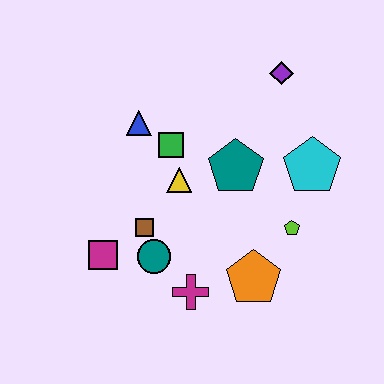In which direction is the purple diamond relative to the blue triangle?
The purple diamond is to the right of the blue triangle.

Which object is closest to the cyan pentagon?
The lime pentagon is closest to the cyan pentagon.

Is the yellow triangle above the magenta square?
Yes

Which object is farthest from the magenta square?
The purple diamond is farthest from the magenta square.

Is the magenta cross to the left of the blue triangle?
No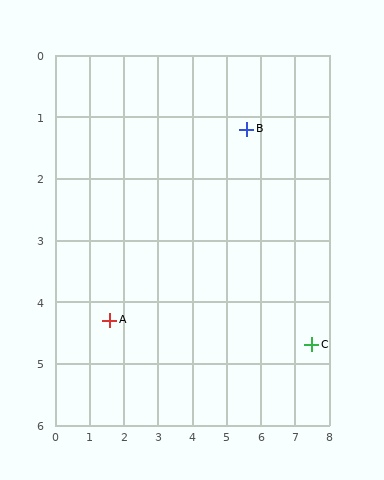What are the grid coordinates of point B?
Point B is at approximately (5.6, 1.2).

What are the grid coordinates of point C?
Point C is at approximately (7.5, 4.7).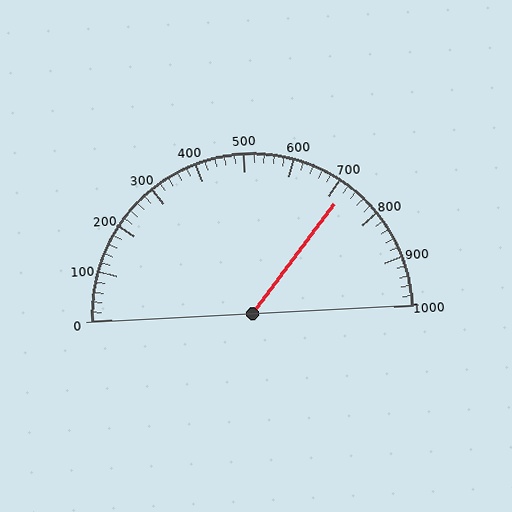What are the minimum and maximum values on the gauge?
The gauge ranges from 0 to 1000.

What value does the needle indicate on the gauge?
The needle indicates approximately 720.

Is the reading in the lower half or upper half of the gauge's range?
The reading is in the upper half of the range (0 to 1000).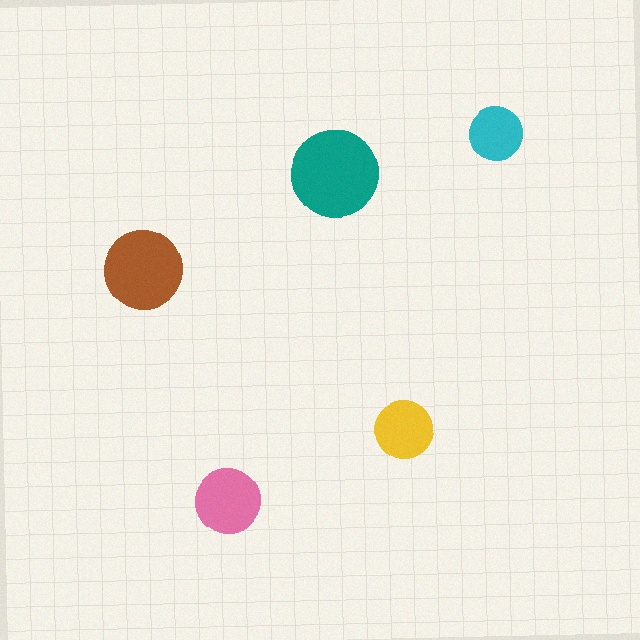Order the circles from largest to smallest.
the teal one, the brown one, the pink one, the yellow one, the cyan one.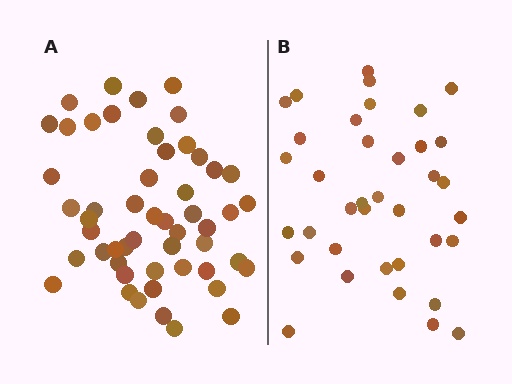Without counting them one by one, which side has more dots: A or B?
Region A (the left region) has more dots.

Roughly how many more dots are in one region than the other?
Region A has approximately 15 more dots than region B.